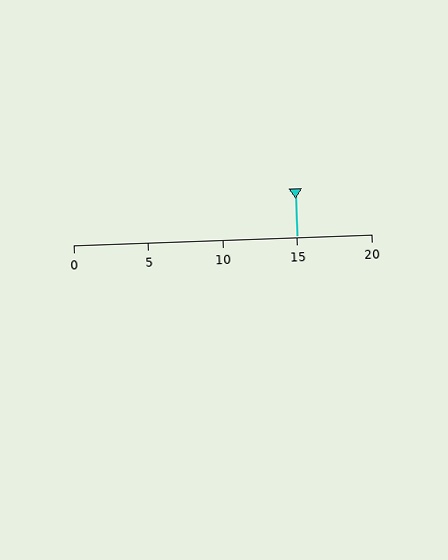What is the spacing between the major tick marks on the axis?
The major ticks are spaced 5 apart.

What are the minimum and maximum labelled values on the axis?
The axis runs from 0 to 20.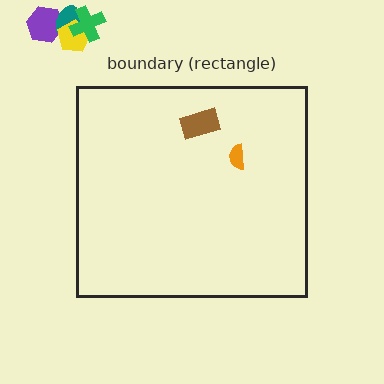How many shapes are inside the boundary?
2 inside, 4 outside.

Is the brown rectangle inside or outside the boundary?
Inside.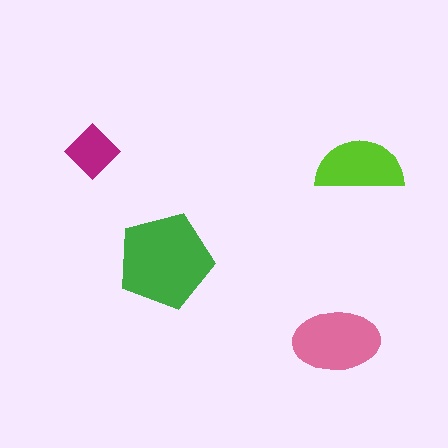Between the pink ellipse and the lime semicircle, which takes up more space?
The pink ellipse.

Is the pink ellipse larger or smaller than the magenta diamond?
Larger.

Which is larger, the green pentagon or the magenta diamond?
The green pentagon.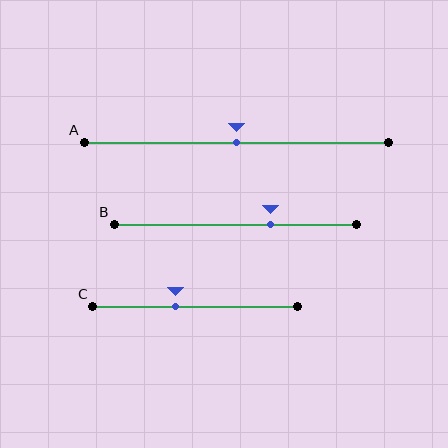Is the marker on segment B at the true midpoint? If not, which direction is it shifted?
No, the marker on segment B is shifted to the right by about 15% of the segment length.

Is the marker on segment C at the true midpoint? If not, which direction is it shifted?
No, the marker on segment C is shifted to the left by about 10% of the segment length.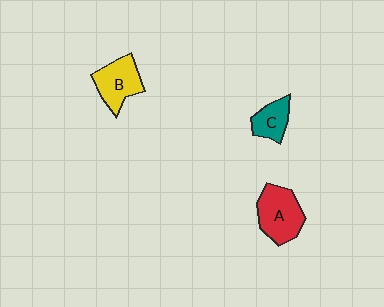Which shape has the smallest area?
Shape C (teal).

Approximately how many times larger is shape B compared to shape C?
Approximately 1.4 times.